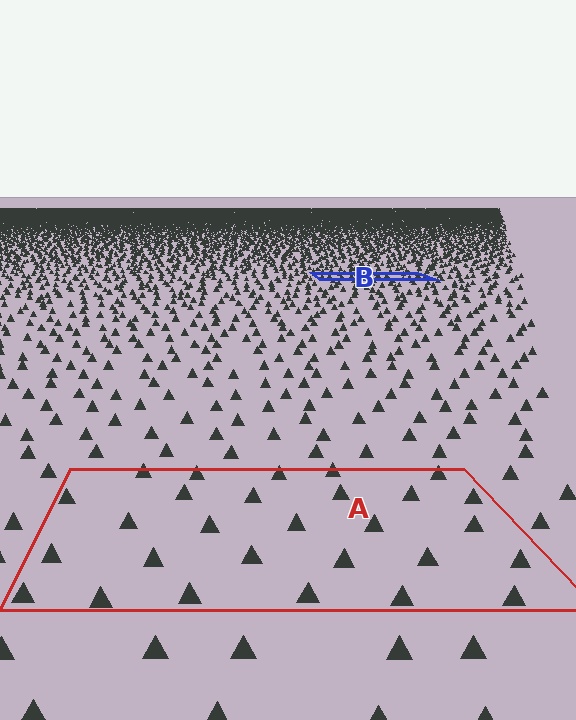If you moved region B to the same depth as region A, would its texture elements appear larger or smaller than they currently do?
They would appear larger. At a closer depth, the same texture elements are projected at a bigger on-screen size.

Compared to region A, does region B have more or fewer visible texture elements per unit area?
Region B has more texture elements per unit area — they are packed more densely because it is farther away.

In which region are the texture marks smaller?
The texture marks are smaller in region B, because it is farther away.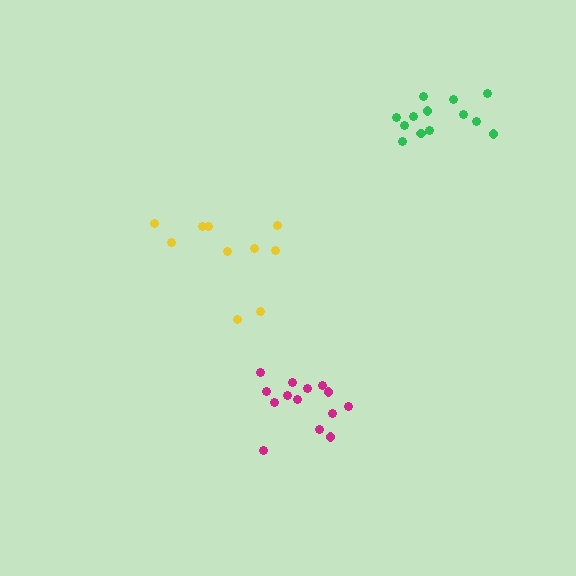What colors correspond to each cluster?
The clusters are colored: yellow, magenta, green.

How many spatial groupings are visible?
There are 3 spatial groupings.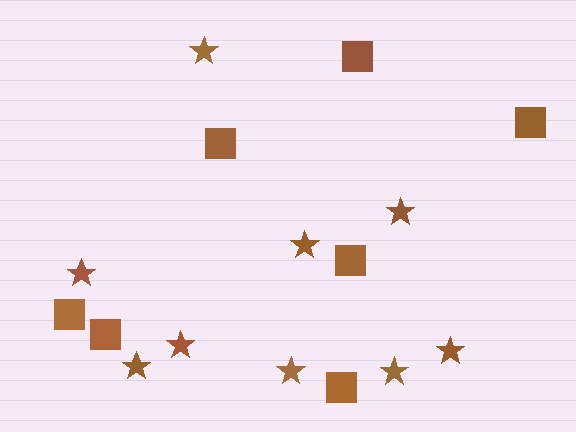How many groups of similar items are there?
There are 2 groups: one group of stars (9) and one group of squares (7).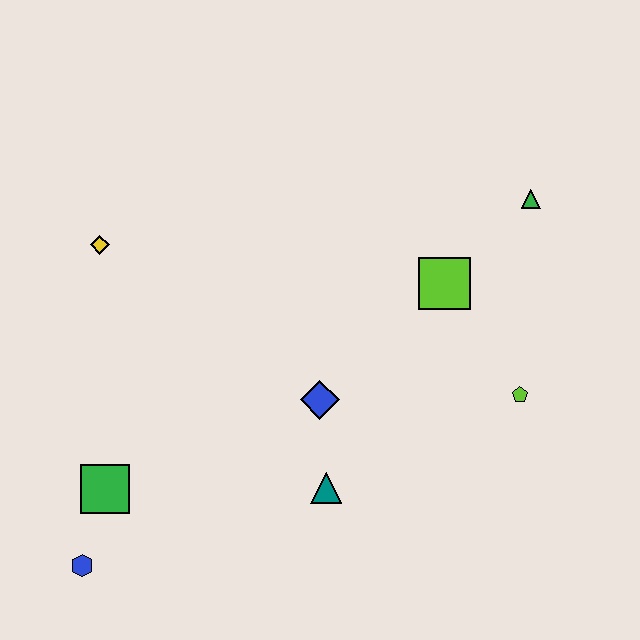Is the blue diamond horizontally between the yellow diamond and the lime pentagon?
Yes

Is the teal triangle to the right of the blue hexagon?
Yes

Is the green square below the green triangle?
Yes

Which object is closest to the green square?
The blue hexagon is closest to the green square.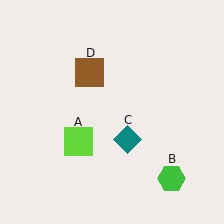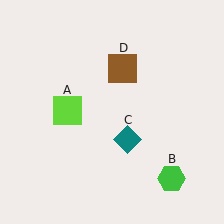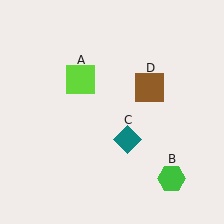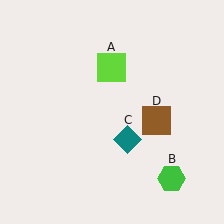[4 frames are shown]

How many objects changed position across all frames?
2 objects changed position: lime square (object A), brown square (object D).